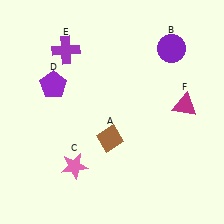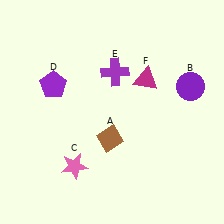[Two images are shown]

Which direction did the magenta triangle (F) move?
The magenta triangle (F) moved left.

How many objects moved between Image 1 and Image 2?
3 objects moved between the two images.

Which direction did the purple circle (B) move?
The purple circle (B) moved down.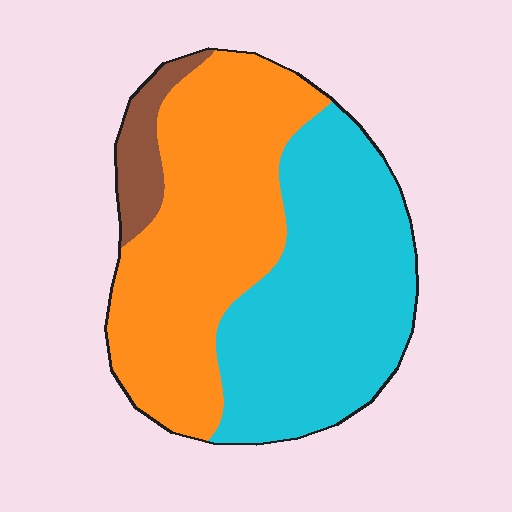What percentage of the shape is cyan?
Cyan covers around 45% of the shape.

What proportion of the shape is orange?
Orange covers about 45% of the shape.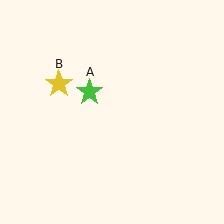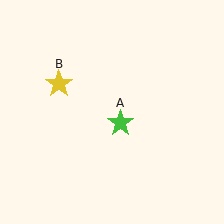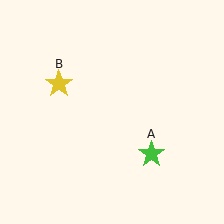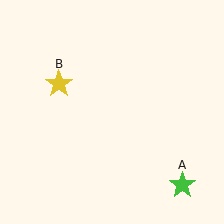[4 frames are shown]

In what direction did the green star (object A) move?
The green star (object A) moved down and to the right.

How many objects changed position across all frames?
1 object changed position: green star (object A).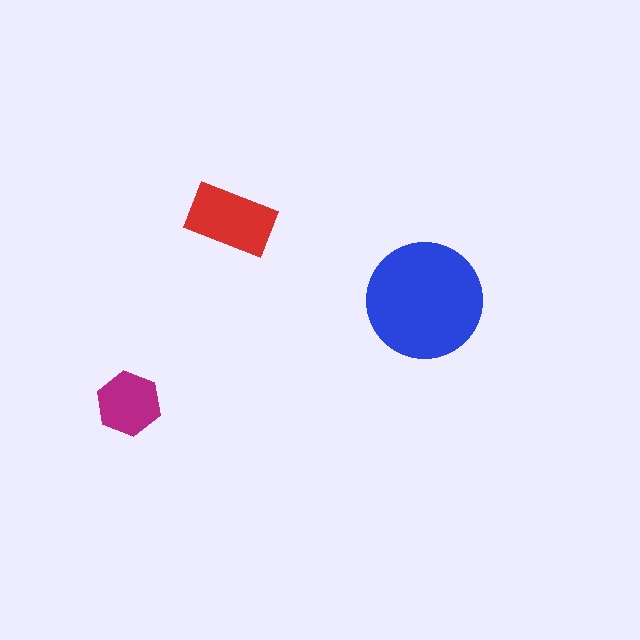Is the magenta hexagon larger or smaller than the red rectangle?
Smaller.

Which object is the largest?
The blue circle.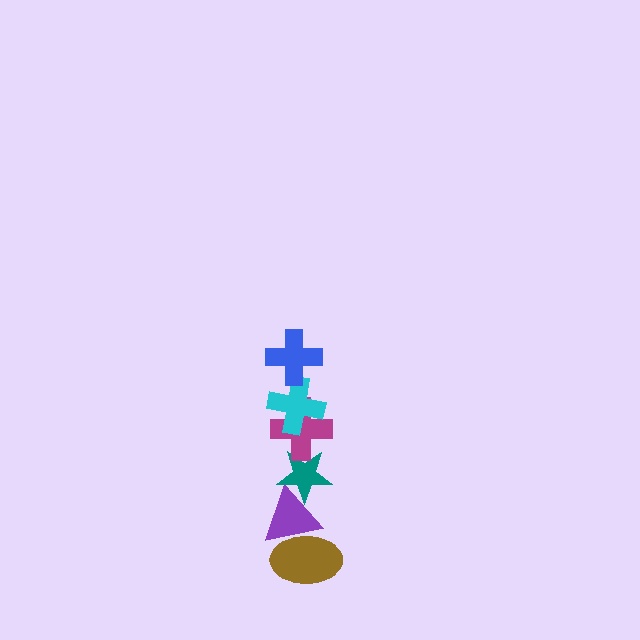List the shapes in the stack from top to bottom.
From top to bottom: the blue cross, the cyan cross, the magenta cross, the teal star, the purple triangle, the brown ellipse.